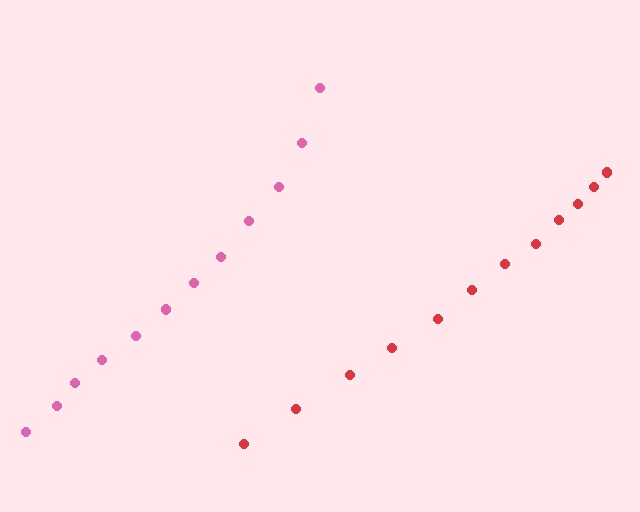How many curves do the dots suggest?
There are 2 distinct paths.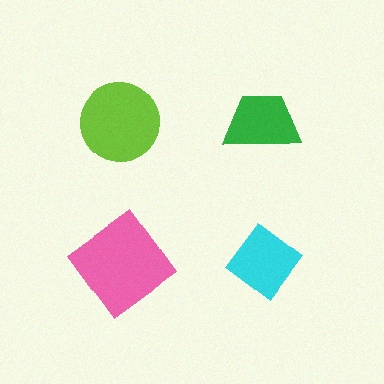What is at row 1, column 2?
A green trapezoid.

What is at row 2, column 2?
A cyan diamond.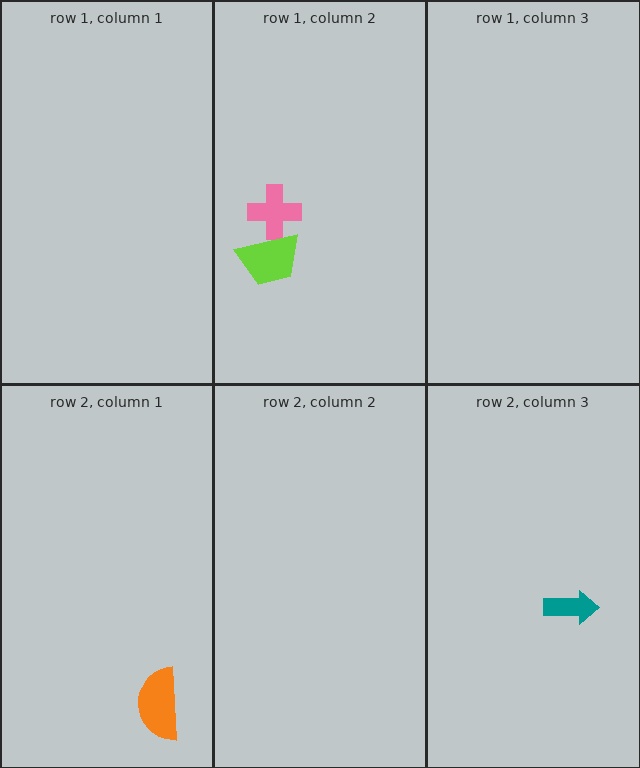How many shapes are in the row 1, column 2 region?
2.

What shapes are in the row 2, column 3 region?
The teal arrow.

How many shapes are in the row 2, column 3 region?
1.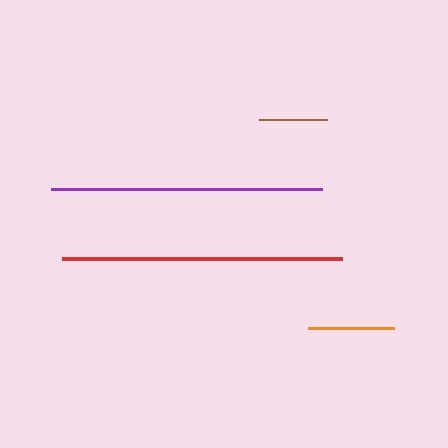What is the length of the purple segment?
The purple segment is approximately 271 pixels long.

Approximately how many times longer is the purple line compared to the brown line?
The purple line is approximately 4.0 times the length of the brown line.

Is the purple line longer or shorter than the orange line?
The purple line is longer than the orange line.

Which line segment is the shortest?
The brown line is the shortest at approximately 68 pixels.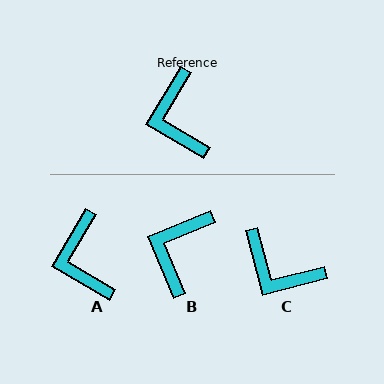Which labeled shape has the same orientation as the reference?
A.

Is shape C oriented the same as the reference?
No, it is off by about 45 degrees.